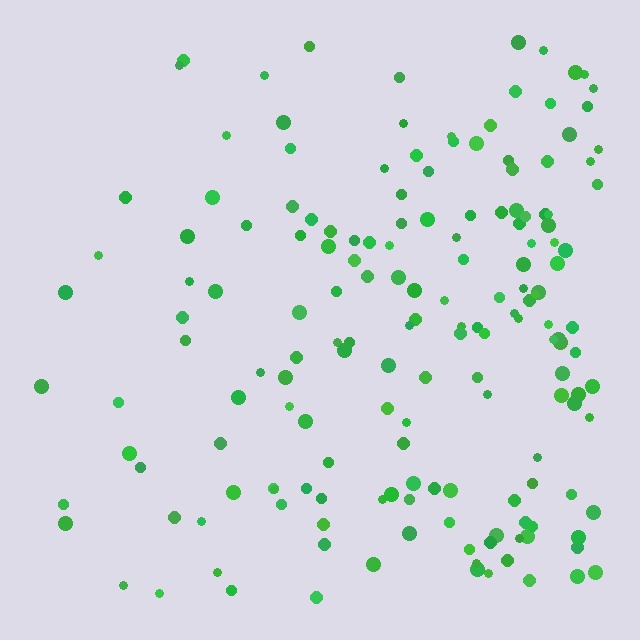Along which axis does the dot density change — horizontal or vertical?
Horizontal.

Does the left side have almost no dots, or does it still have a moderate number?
Still a moderate number, just noticeably fewer than the right.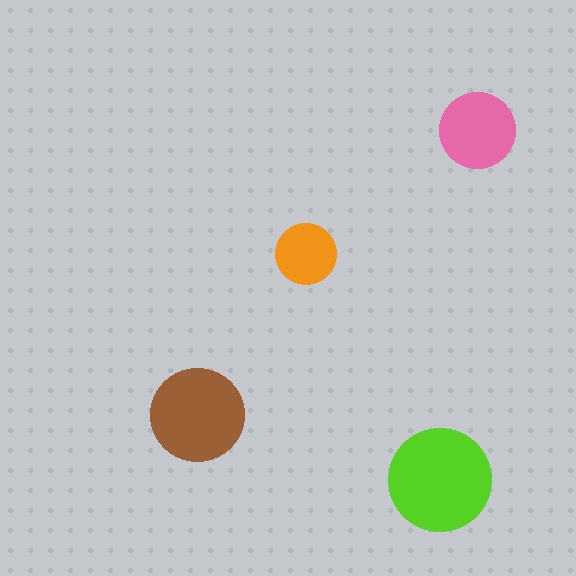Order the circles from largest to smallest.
the lime one, the brown one, the pink one, the orange one.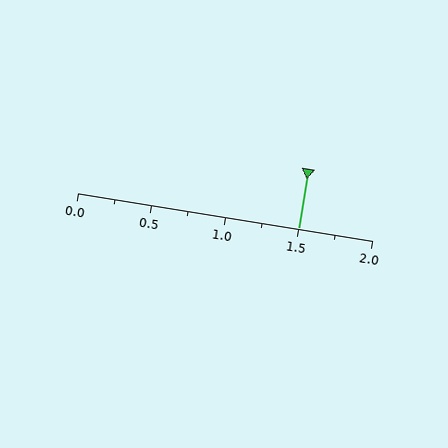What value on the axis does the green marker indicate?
The marker indicates approximately 1.5.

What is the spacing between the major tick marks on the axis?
The major ticks are spaced 0.5 apart.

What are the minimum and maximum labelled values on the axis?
The axis runs from 0.0 to 2.0.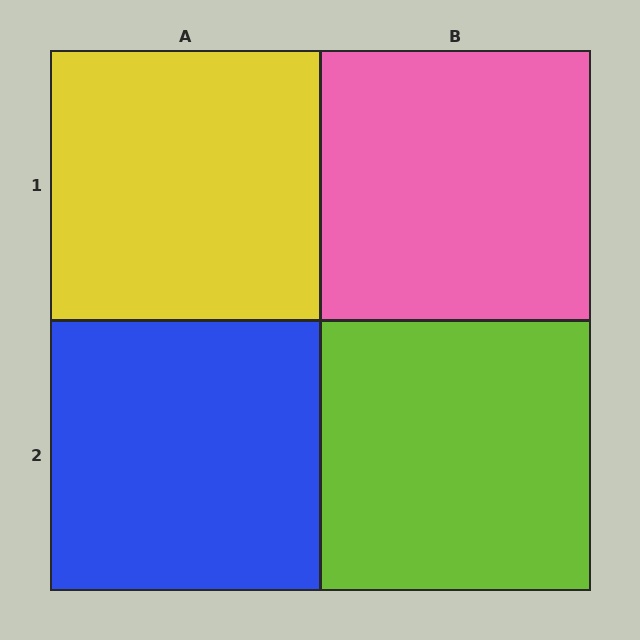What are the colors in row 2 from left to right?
Blue, lime.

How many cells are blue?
1 cell is blue.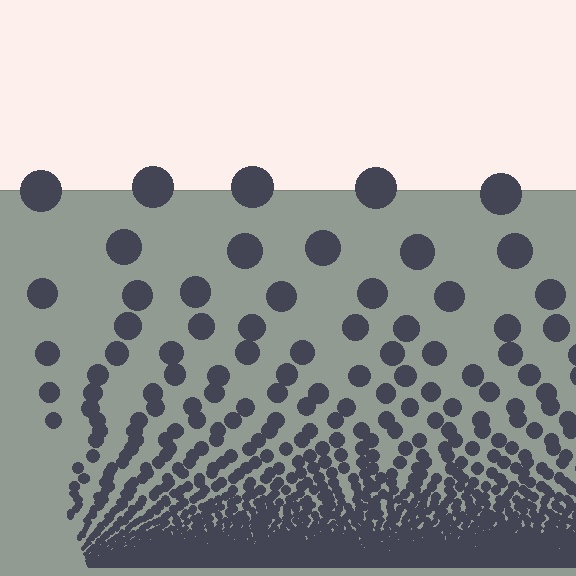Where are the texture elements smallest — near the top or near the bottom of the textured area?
Near the bottom.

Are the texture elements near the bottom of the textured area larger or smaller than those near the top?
Smaller. The gradient is inverted — elements near the bottom are smaller and denser.